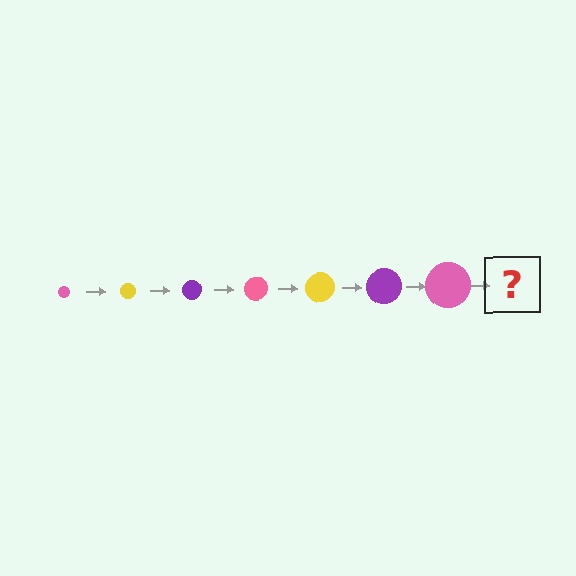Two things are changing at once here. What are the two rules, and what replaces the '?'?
The two rules are that the circle grows larger each step and the color cycles through pink, yellow, and purple. The '?' should be a yellow circle, larger than the previous one.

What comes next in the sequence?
The next element should be a yellow circle, larger than the previous one.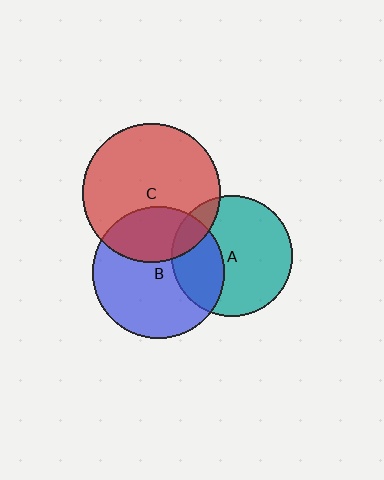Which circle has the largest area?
Circle C (red).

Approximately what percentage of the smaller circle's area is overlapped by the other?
Approximately 30%.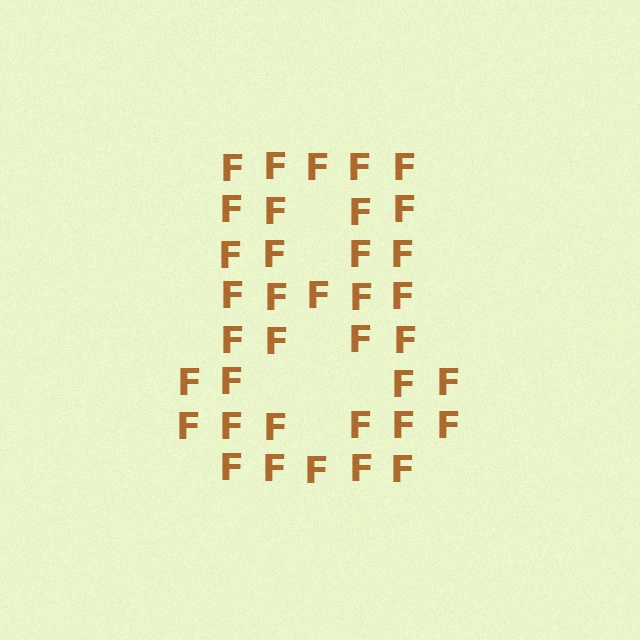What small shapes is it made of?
It is made of small letter F's.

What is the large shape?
The large shape is the digit 8.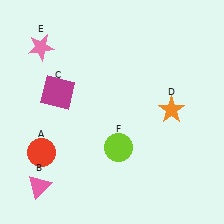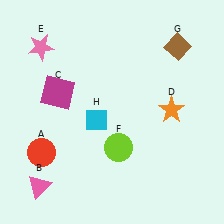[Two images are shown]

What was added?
A brown diamond (G), a cyan diamond (H) were added in Image 2.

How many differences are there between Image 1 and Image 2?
There are 2 differences between the two images.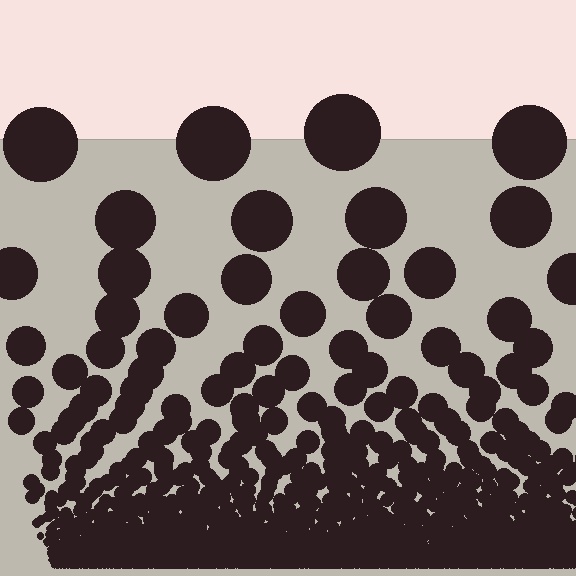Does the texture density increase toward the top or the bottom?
Density increases toward the bottom.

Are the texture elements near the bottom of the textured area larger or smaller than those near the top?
Smaller. The gradient is inverted — elements near the bottom are smaller and denser.